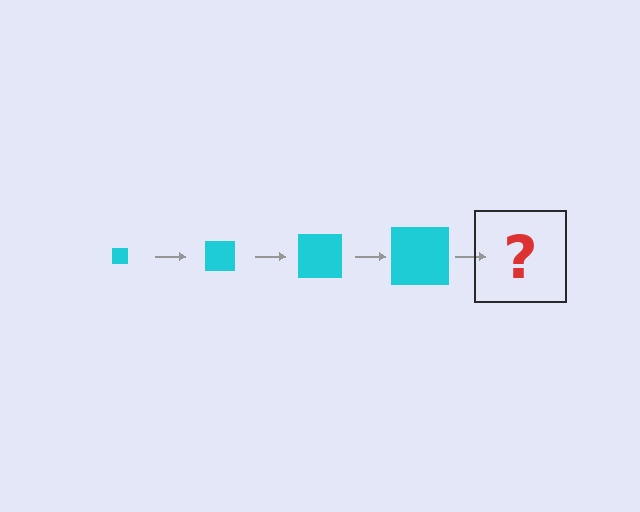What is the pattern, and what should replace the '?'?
The pattern is that the square gets progressively larger each step. The '?' should be a cyan square, larger than the previous one.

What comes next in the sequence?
The next element should be a cyan square, larger than the previous one.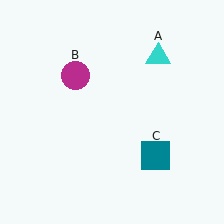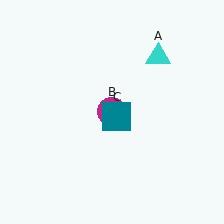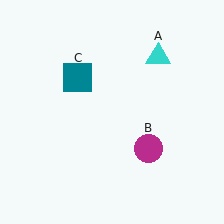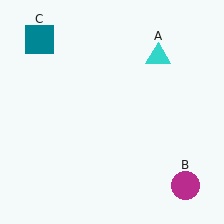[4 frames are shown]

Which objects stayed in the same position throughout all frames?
Cyan triangle (object A) remained stationary.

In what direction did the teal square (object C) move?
The teal square (object C) moved up and to the left.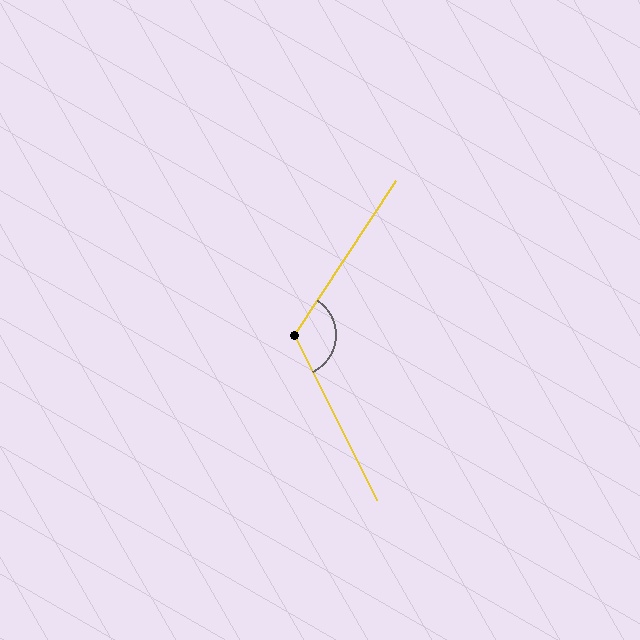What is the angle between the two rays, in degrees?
Approximately 120 degrees.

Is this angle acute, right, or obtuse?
It is obtuse.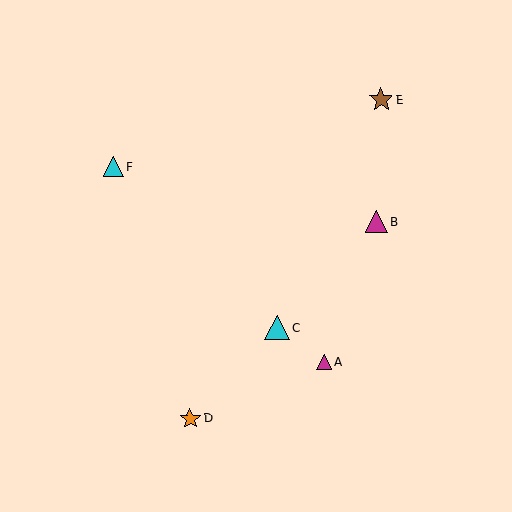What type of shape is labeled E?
Shape E is a brown star.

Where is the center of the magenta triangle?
The center of the magenta triangle is at (376, 222).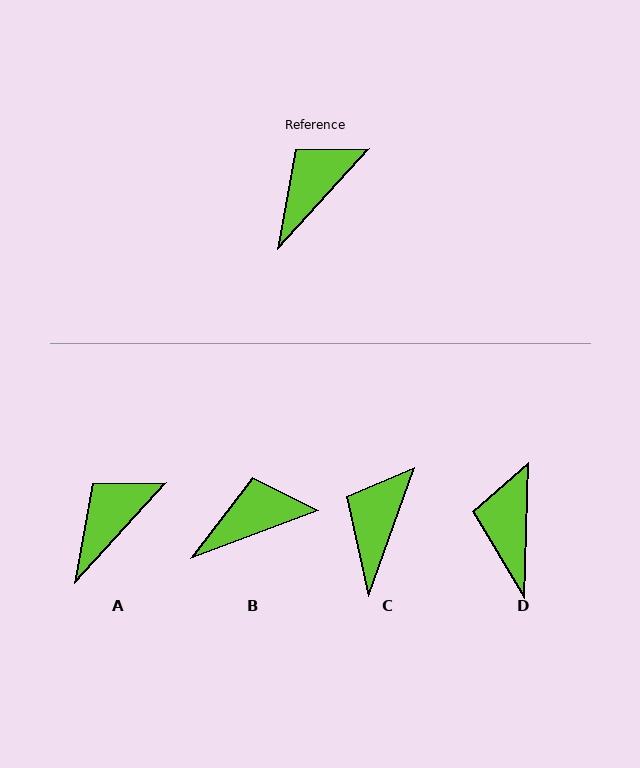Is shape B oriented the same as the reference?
No, it is off by about 27 degrees.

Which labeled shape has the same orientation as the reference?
A.